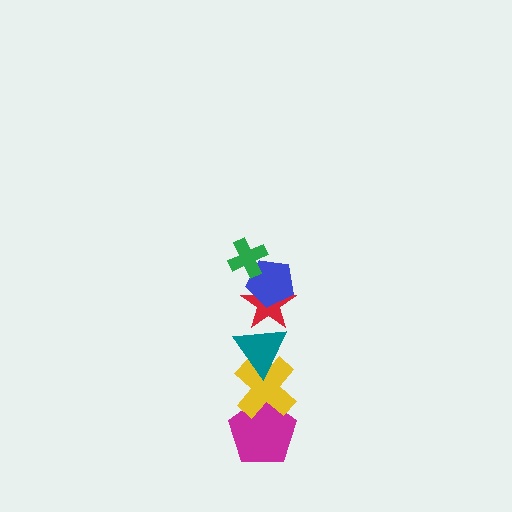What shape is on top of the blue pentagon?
The green cross is on top of the blue pentagon.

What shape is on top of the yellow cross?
The teal triangle is on top of the yellow cross.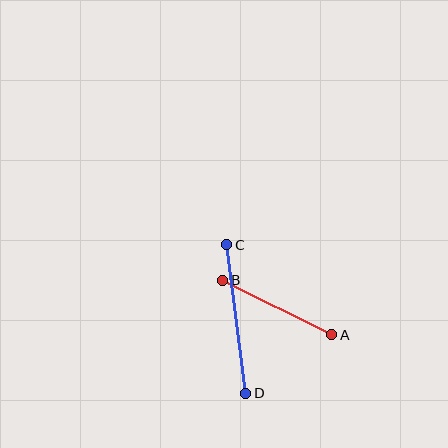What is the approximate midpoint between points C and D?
The midpoint is at approximately (236, 319) pixels.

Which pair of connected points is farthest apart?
Points C and D are farthest apart.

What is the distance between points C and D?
The distance is approximately 150 pixels.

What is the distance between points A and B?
The distance is approximately 122 pixels.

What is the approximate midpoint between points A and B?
The midpoint is at approximately (277, 307) pixels.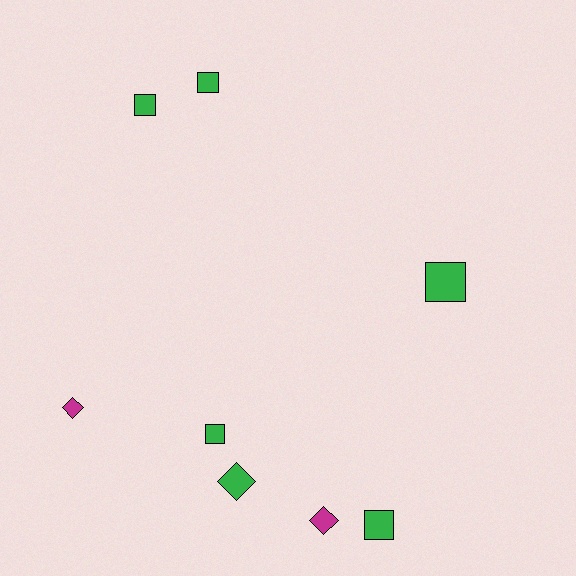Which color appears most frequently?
Green, with 6 objects.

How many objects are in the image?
There are 8 objects.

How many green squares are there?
There are 5 green squares.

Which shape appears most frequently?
Square, with 5 objects.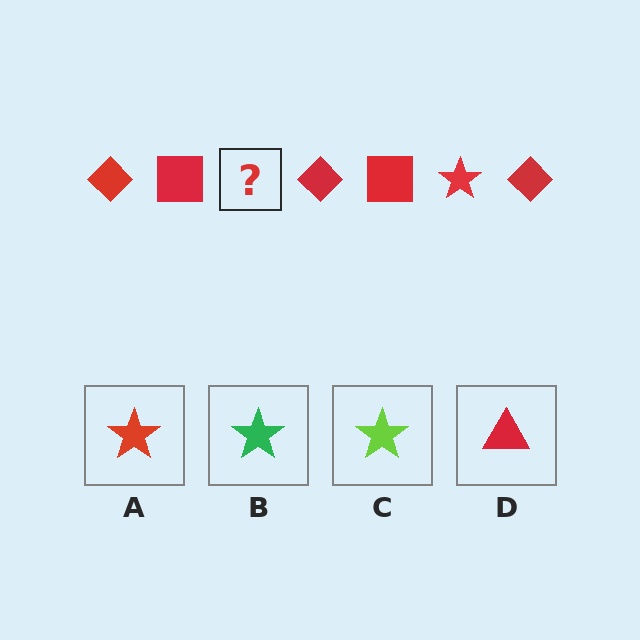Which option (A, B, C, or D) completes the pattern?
A.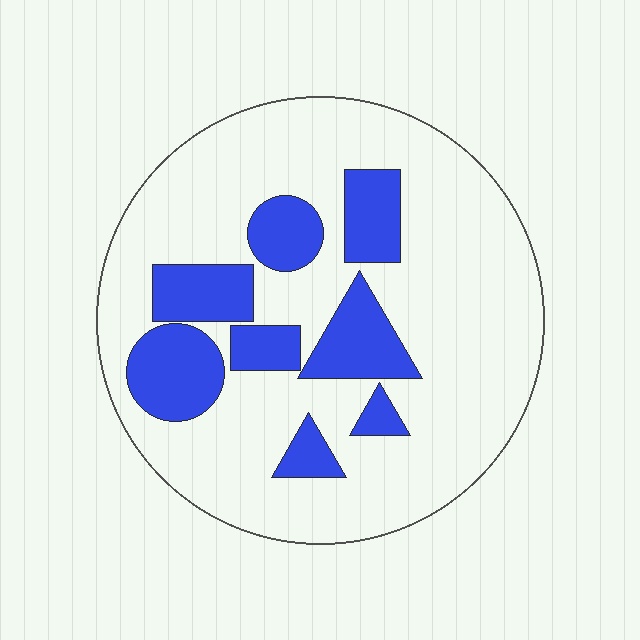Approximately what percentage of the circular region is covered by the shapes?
Approximately 25%.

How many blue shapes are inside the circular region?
8.